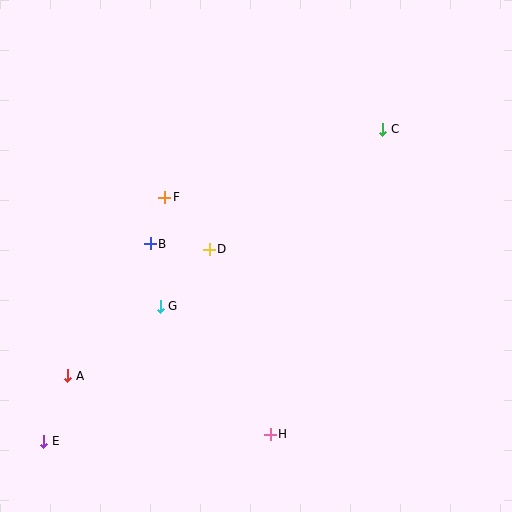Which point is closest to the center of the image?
Point D at (209, 249) is closest to the center.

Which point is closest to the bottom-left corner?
Point E is closest to the bottom-left corner.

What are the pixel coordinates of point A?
Point A is at (68, 376).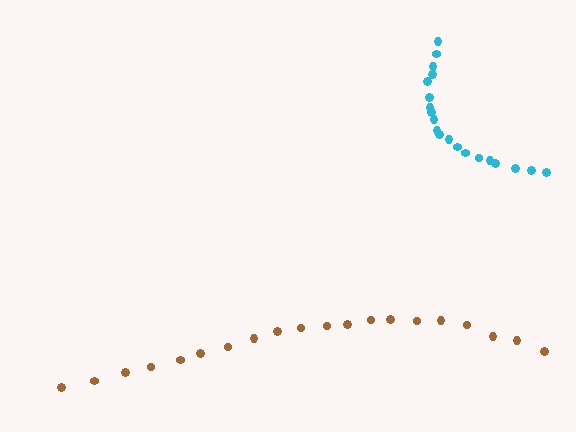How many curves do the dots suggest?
There are 2 distinct paths.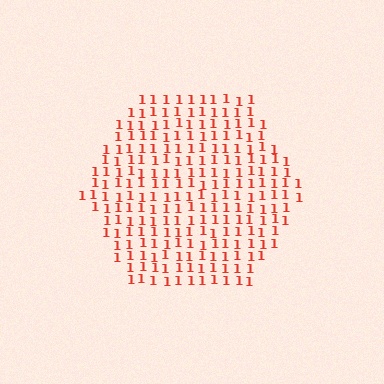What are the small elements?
The small elements are digit 1's.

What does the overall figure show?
The overall figure shows a hexagon.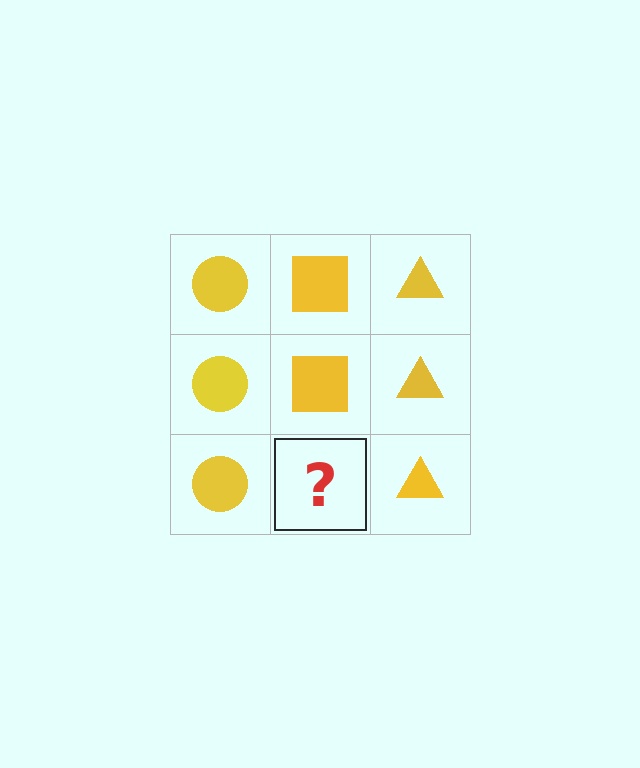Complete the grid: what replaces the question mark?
The question mark should be replaced with a yellow square.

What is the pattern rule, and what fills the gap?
The rule is that each column has a consistent shape. The gap should be filled with a yellow square.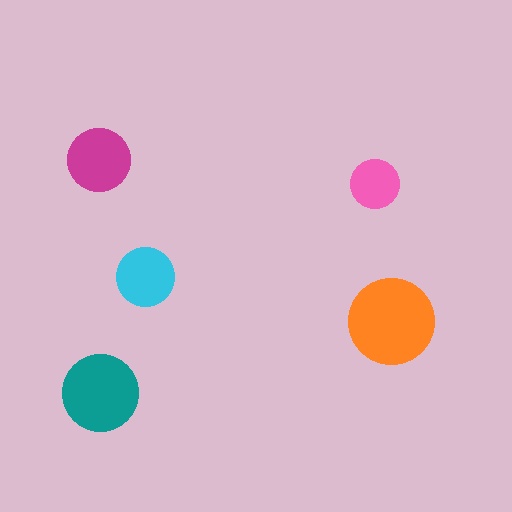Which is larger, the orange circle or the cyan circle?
The orange one.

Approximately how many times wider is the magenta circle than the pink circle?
About 1.5 times wider.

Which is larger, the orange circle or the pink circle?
The orange one.